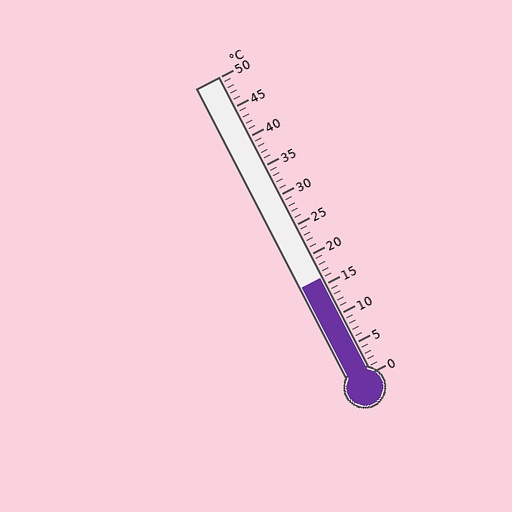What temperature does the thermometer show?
The thermometer shows approximately 16°C.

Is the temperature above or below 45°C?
The temperature is below 45°C.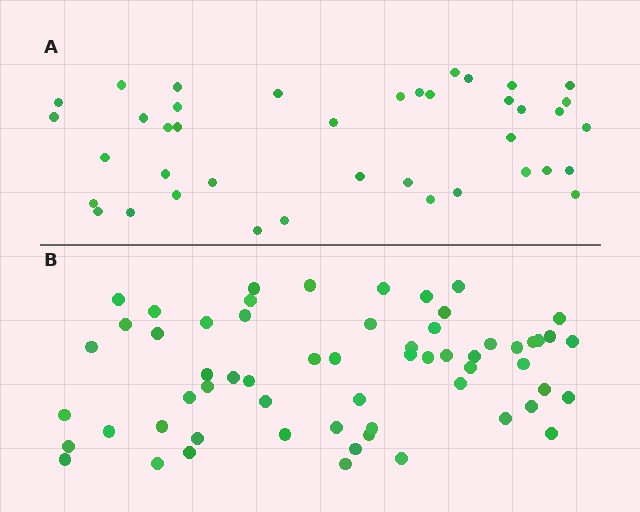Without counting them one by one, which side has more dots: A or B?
Region B (the bottom region) has more dots.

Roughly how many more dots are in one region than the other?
Region B has approximately 20 more dots than region A.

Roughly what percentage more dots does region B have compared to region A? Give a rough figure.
About 50% more.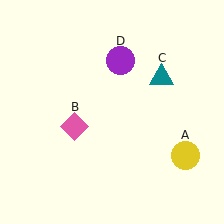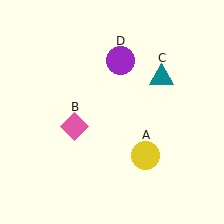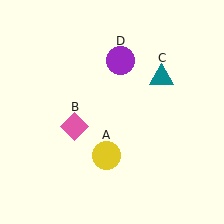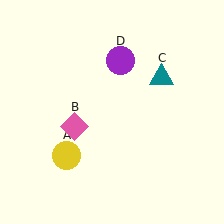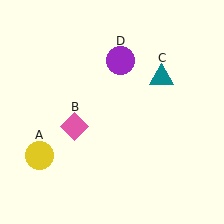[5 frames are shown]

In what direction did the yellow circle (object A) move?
The yellow circle (object A) moved left.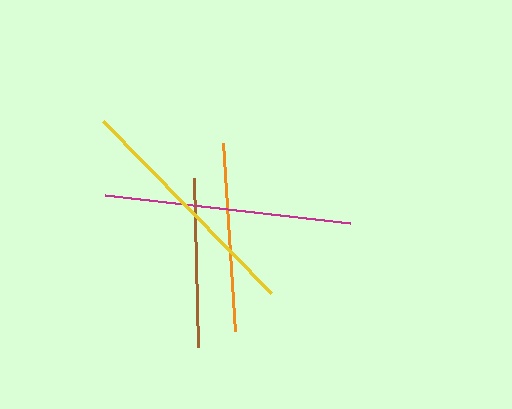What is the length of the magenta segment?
The magenta segment is approximately 247 pixels long.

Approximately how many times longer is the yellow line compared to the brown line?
The yellow line is approximately 1.4 times the length of the brown line.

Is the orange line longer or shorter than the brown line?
The orange line is longer than the brown line.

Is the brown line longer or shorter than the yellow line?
The yellow line is longer than the brown line.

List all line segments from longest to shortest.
From longest to shortest: magenta, yellow, orange, brown.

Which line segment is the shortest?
The brown line is the shortest at approximately 168 pixels.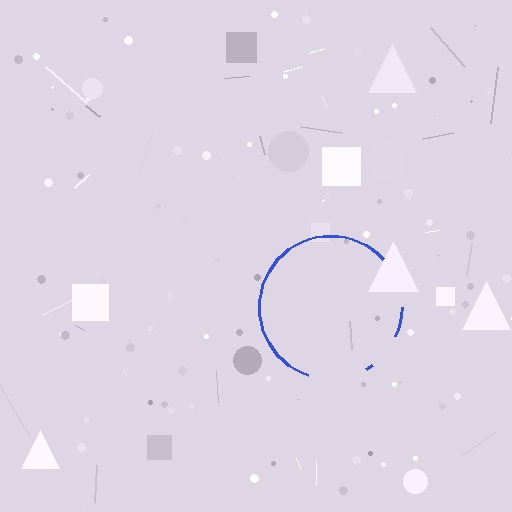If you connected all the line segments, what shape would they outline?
They would outline a circle.